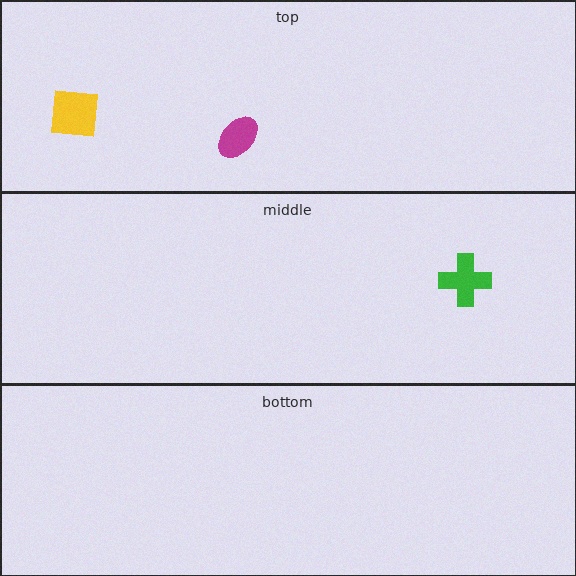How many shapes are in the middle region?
1.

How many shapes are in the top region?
2.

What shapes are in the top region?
The yellow square, the magenta ellipse.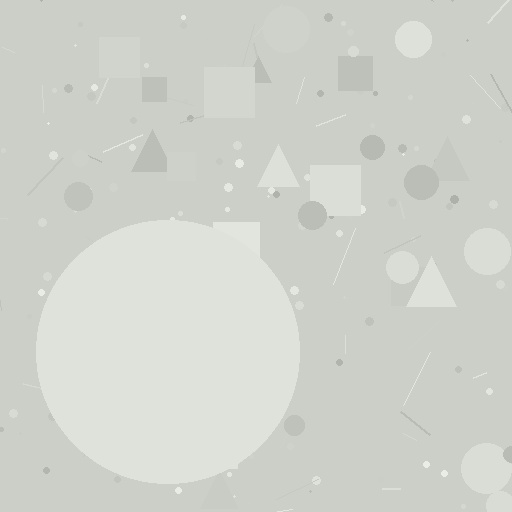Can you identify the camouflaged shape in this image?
The camouflaged shape is a circle.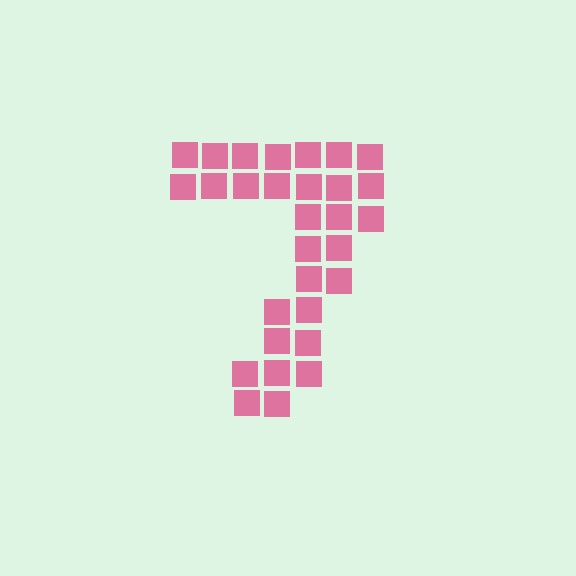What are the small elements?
The small elements are squares.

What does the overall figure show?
The overall figure shows the digit 7.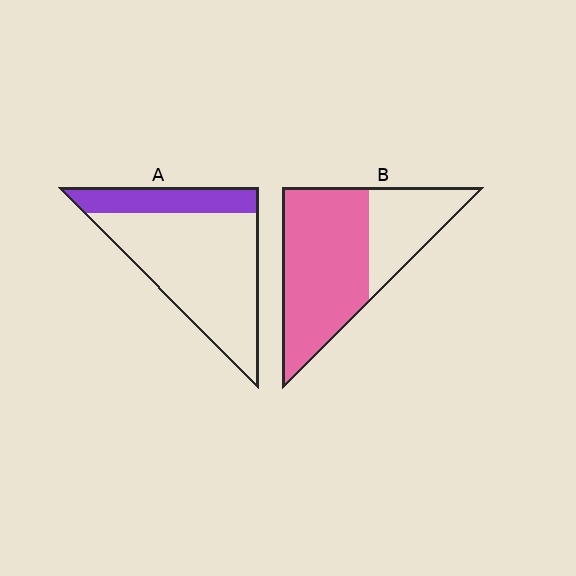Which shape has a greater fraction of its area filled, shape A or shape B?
Shape B.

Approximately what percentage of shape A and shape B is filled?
A is approximately 25% and B is approximately 65%.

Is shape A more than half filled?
No.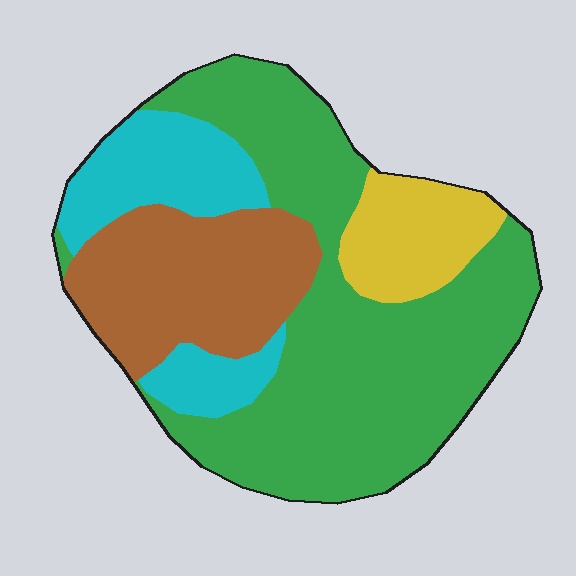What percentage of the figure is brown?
Brown covers around 20% of the figure.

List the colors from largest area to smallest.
From largest to smallest: green, brown, cyan, yellow.